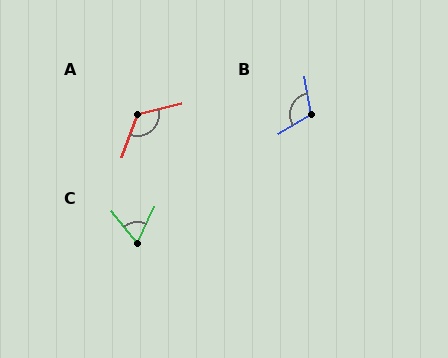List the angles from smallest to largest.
C (64°), B (111°), A (123°).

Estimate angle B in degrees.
Approximately 111 degrees.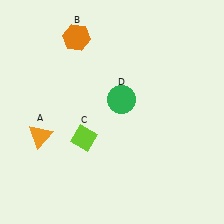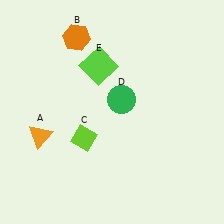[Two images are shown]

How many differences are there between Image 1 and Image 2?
There is 1 difference between the two images.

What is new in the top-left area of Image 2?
A lime square (E) was added in the top-left area of Image 2.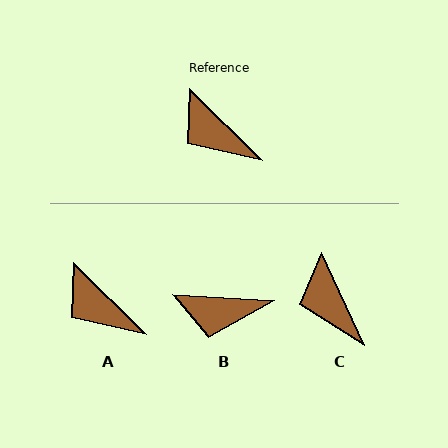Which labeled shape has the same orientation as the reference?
A.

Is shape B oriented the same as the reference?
No, it is off by about 41 degrees.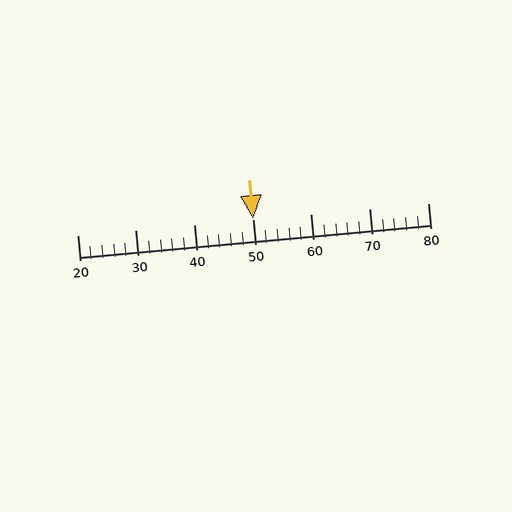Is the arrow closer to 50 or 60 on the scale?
The arrow is closer to 50.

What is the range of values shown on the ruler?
The ruler shows values from 20 to 80.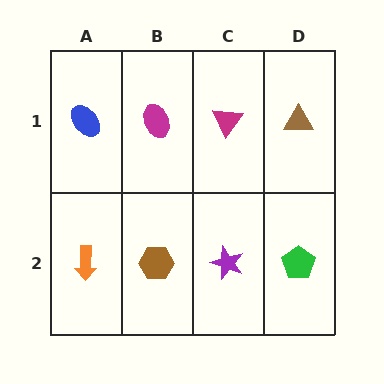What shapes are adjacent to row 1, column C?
A purple star (row 2, column C), a magenta ellipse (row 1, column B), a brown triangle (row 1, column D).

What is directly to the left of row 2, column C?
A brown hexagon.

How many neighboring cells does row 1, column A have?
2.